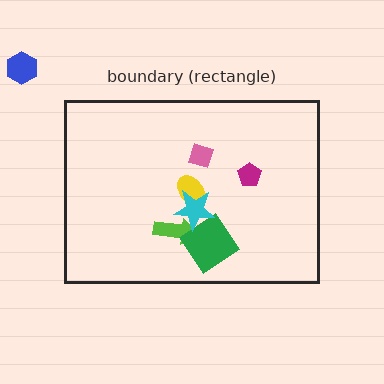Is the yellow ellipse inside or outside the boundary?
Inside.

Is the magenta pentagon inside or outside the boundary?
Inside.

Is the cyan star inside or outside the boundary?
Inside.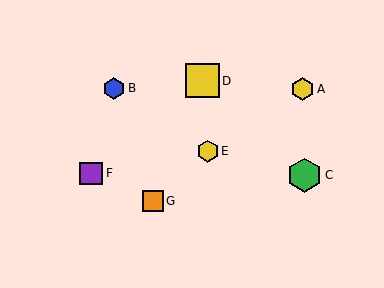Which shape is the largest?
The yellow square (labeled D) is the largest.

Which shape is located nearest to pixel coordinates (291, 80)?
The yellow hexagon (labeled A) at (302, 89) is nearest to that location.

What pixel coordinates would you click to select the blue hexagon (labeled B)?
Click at (114, 88) to select the blue hexagon B.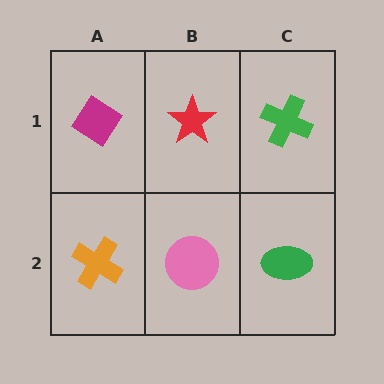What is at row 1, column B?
A red star.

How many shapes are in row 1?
3 shapes.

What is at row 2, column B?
A pink circle.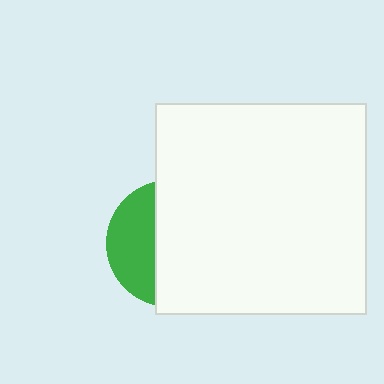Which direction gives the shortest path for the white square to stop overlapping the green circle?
Moving right gives the shortest separation.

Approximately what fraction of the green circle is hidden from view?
Roughly 64% of the green circle is hidden behind the white square.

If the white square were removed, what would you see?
You would see the complete green circle.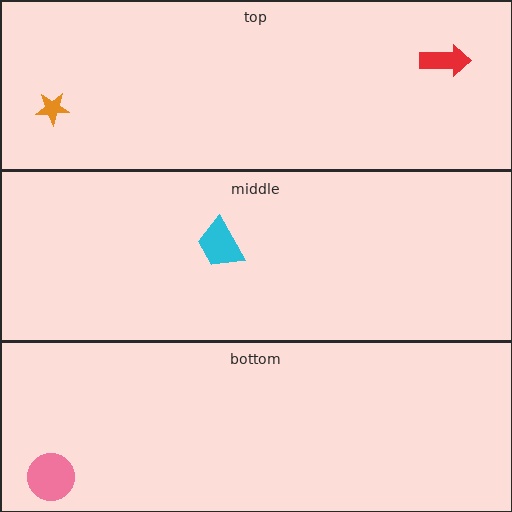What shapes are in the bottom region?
The pink circle.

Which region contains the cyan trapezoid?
The middle region.